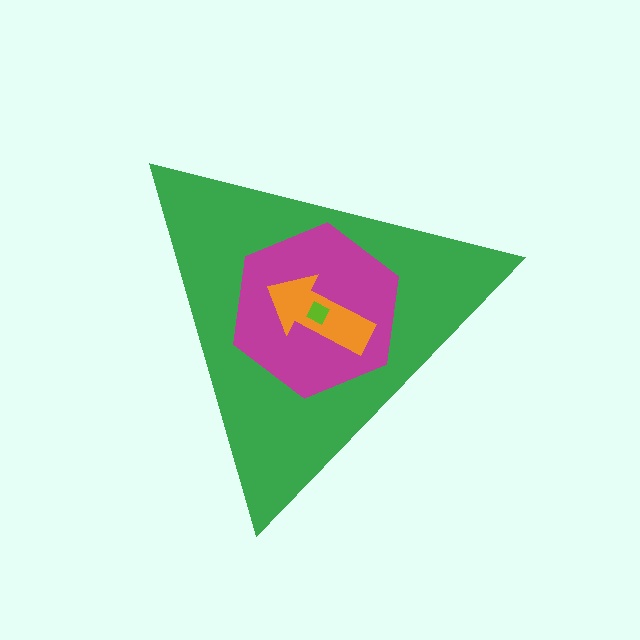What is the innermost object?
The lime diamond.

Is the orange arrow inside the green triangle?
Yes.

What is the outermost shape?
The green triangle.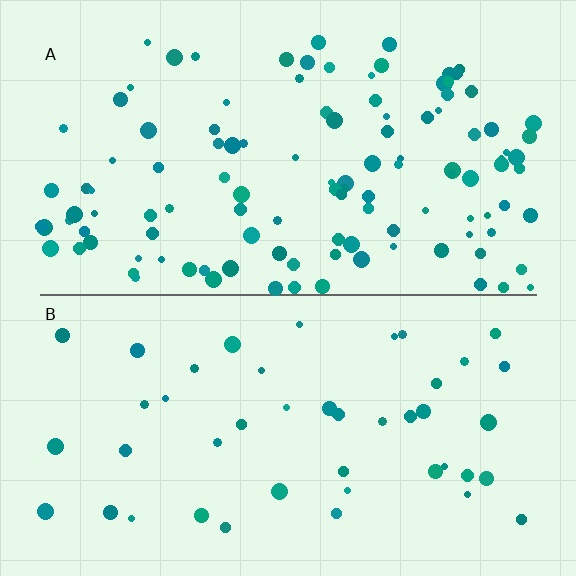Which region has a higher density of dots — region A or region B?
A (the top).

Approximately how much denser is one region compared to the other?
Approximately 2.6× — region A over region B.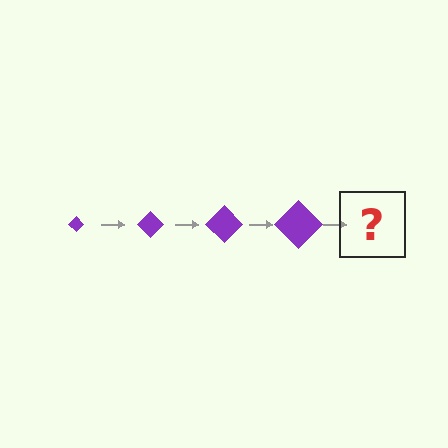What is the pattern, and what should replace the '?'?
The pattern is that the diamond gets progressively larger each step. The '?' should be a purple diamond, larger than the previous one.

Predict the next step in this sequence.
The next step is a purple diamond, larger than the previous one.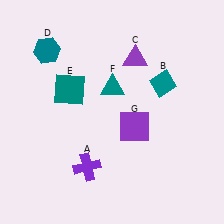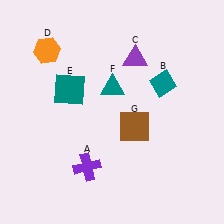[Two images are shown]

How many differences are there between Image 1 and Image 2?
There are 2 differences between the two images.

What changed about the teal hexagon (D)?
In Image 1, D is teal. In Image 2, it changed to orange.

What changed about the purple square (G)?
In Image 1, G is purple. In Image 2, it changed to brown.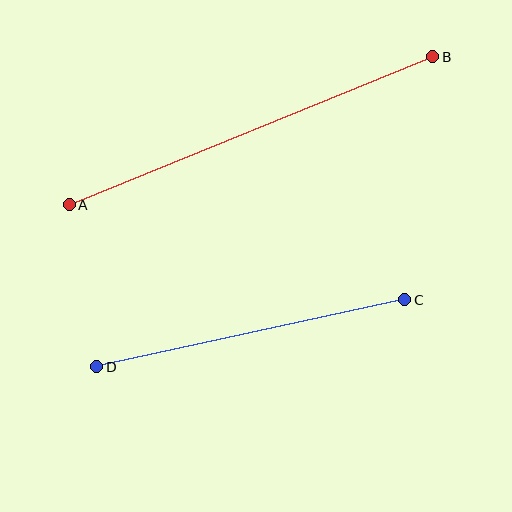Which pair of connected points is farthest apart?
Points A and B are farthest apart.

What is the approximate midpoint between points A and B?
The midpoint is at approximately (251, 131) pixels.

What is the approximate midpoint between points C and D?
The midpoint is at approximately (251, 333) pixels.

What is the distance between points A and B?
The distance is approximately 392 pixels.